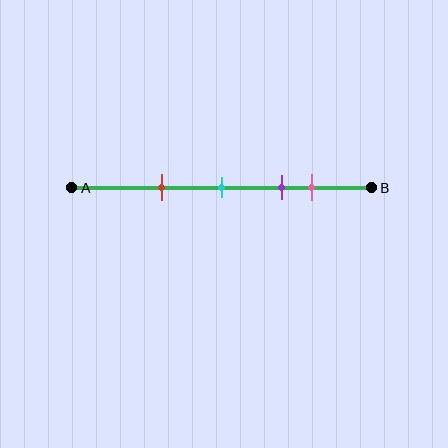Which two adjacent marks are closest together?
The purple and pink marks are the closest adjacent pair.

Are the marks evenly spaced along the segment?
No, the marks are not evenly spaced.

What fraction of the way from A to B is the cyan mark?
The cyan mark is approximately 50% (0.5) of the way from A to B.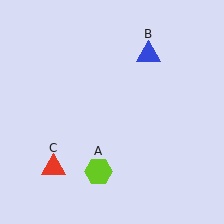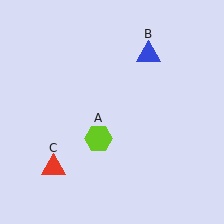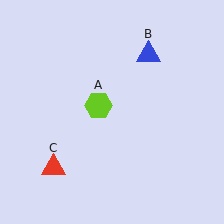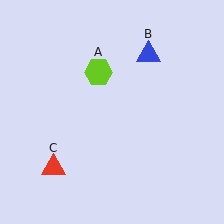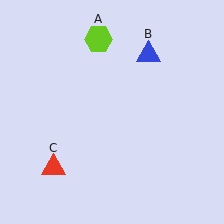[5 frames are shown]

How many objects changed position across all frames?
1 object changed position: lime hexagon (object A).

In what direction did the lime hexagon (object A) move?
The lime hexagon (object A) moved up.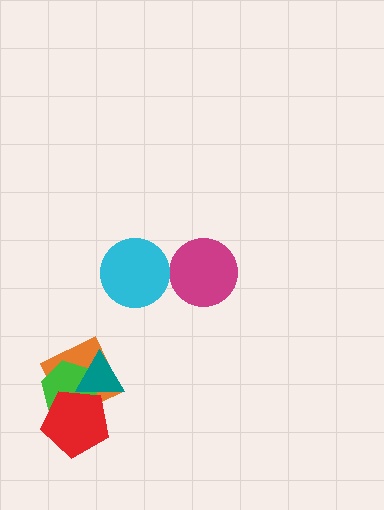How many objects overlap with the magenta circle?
0 objects overlap with the magenta circle.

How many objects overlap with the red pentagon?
3 objects overlap with the red pentagon.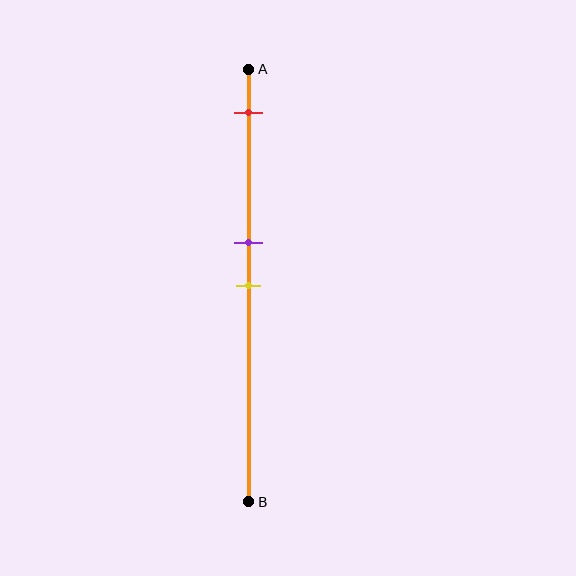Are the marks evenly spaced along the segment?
No, the marks are not evenly spaced.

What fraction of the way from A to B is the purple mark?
The purple mark is approximately 40% (0.4) of the way from A to B.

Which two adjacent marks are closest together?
The purple and yellow marks are the closest adjacent pair.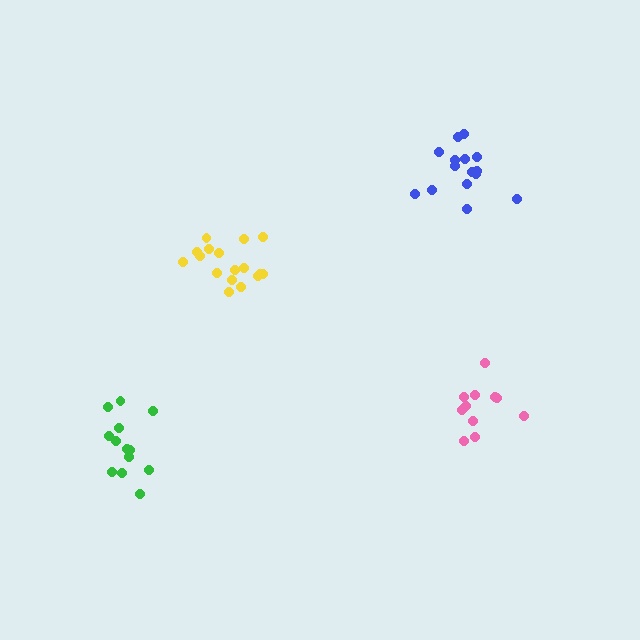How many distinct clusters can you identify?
There are 4 distinct clusters.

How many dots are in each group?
Group 1: 13 dots, Group 2: 17 dots, Group 3: 11 dots, Group 4: 16 dots (57 total).